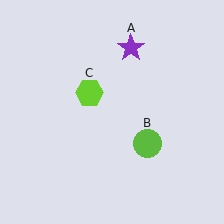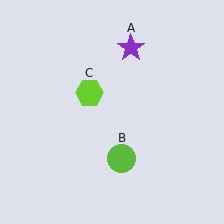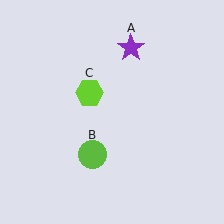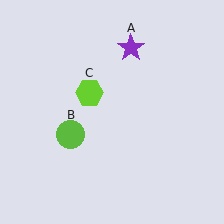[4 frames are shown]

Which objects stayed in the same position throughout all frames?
Purple star (object A) and lime hexagon (object C) remained stationary.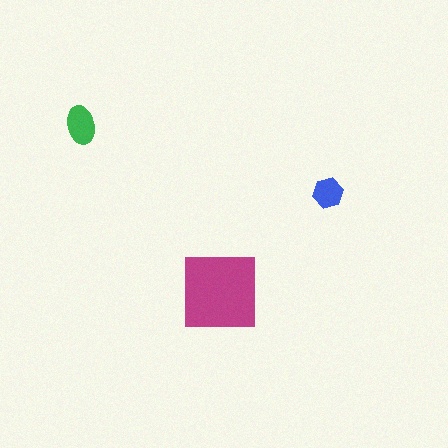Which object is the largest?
The magenta square.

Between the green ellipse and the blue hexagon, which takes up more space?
The green ellipse.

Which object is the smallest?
The blue hexagon.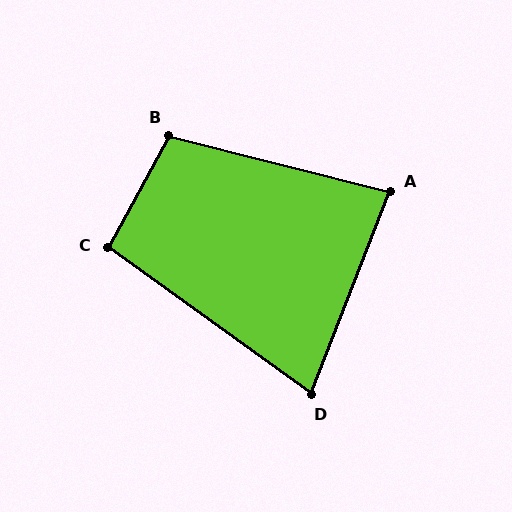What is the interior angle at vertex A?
Approximately 83 degrees (acute).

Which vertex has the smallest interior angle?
D, at approximately 76 degrees.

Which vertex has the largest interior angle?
B, at approximately 104 degrees.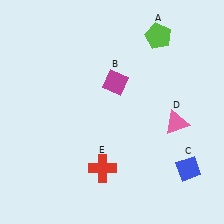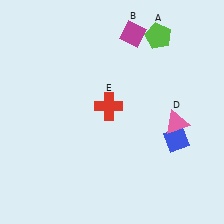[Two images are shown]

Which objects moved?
The objects that moved are: the magenta diamond (B), the blue diamond (C), the red cross (E).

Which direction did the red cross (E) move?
The red cross (E) moved up.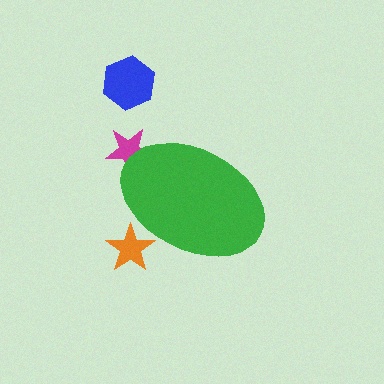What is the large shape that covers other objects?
A green ellipse.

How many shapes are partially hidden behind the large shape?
2 shapes are partially hidden.